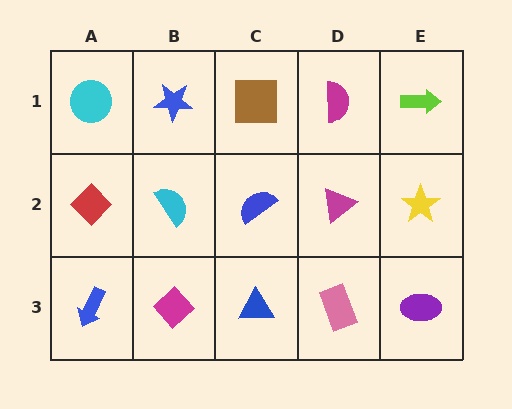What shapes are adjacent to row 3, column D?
A magenta triangle (row 2, column D), a blue triangle (row 3, column C), a purple ellipse (row 3, column E).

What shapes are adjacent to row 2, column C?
A brown square (row 1, column C), a blue triangle (row 3, column C), a cyan semicircle (row 2, column B), a magenta triangle (row 2, column D).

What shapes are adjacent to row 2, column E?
A lime arrow (row 1, column E), a purple ellipse (row 3, column E), a magenta triangle (row 2, column D).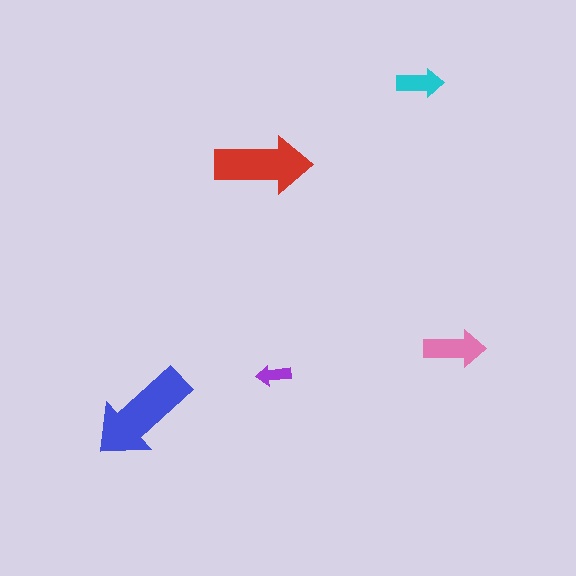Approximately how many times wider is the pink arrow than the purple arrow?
About 2 times wider.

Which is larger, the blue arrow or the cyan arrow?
The blue one.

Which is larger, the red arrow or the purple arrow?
The red one.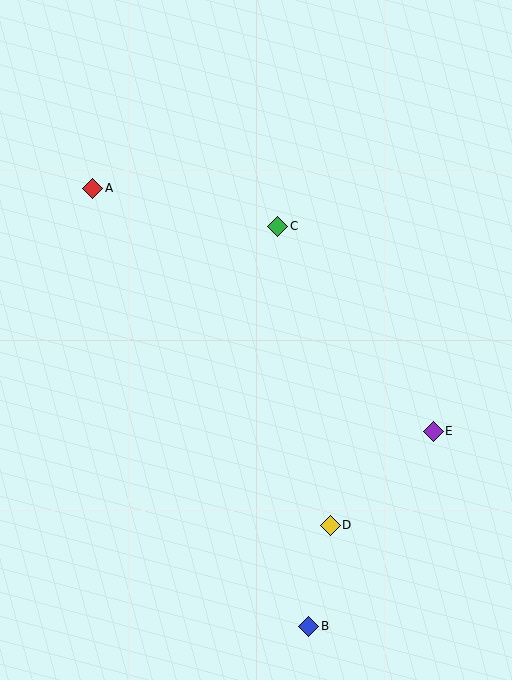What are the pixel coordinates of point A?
Point A is at (93, 188).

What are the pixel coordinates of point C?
Point C is at (278, 226).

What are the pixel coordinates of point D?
Point D is at (330, 525).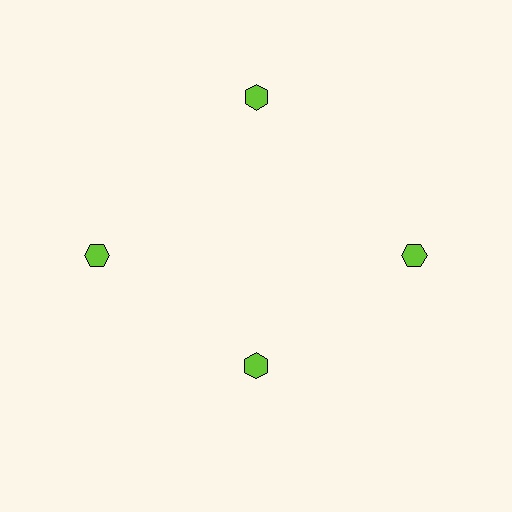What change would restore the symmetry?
The symmetry would be restored by moving it outward, back onto the ring so that all 4 hexagons sit at equal angles and equal distance from the center.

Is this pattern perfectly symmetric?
No. The 4 lime hexagons are arranged in a ring, but one element near the 6 o'clock position is pulled inward toward the center, breaking the 4-fold rotational symmetry.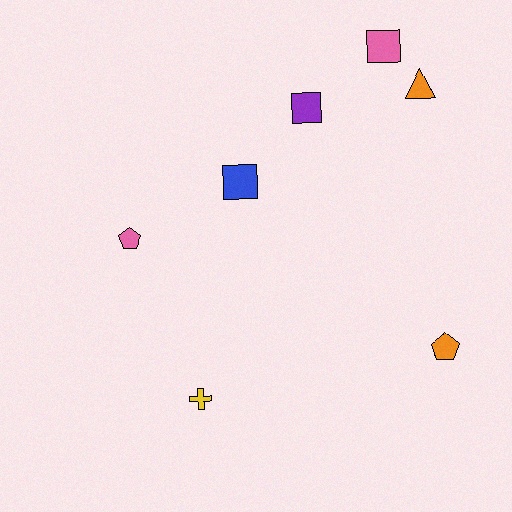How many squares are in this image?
There are 3 squares.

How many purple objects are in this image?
There is 1 purple object.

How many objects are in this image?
There are 7 objects.